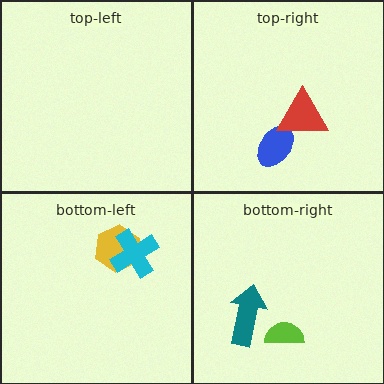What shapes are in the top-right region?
The blue ellipse, the red triangle.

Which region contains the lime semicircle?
The bottom-right region.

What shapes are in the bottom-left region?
The yellow hexagon, the cyan cross.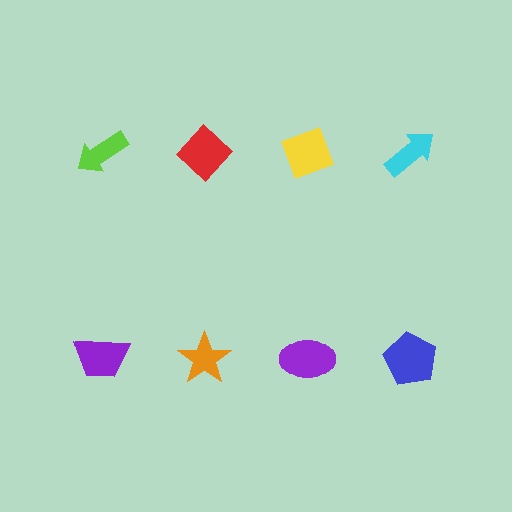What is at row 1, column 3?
A yellow diamond.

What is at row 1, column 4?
A cyan arrow.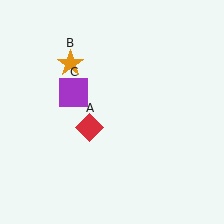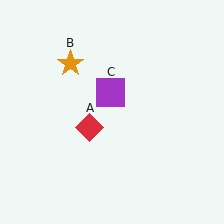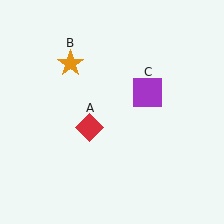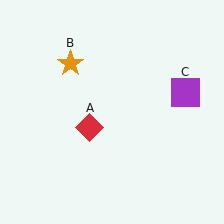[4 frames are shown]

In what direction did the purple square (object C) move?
The purple square (object C) moved right.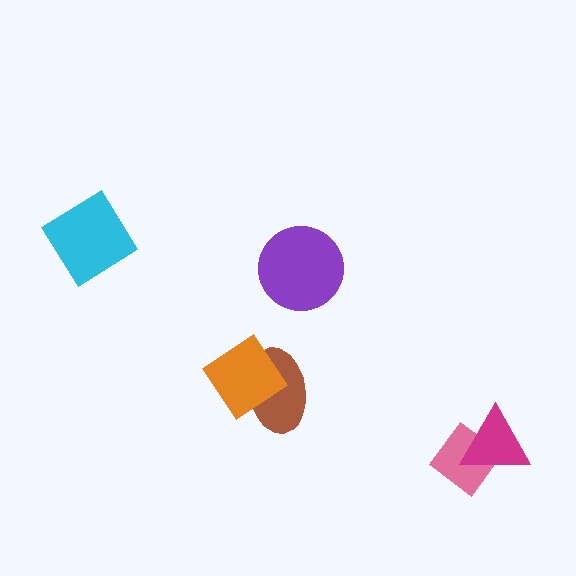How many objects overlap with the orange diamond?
1 object overlaps with the orange diamond.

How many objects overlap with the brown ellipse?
1 object overlaps with the brown ellipse.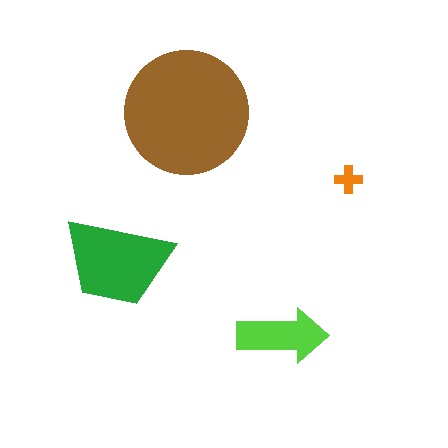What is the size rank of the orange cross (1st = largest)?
4th.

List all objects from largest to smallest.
The brown circle, the green trapezoid, the lime arrow, the orange cross.